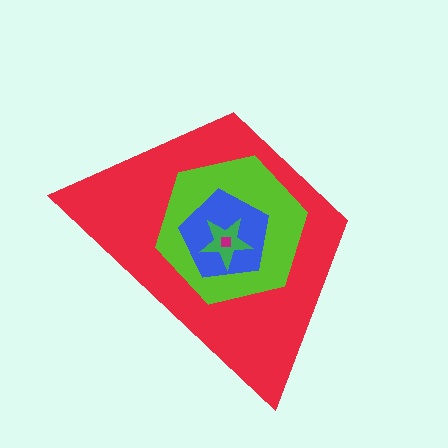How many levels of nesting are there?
5.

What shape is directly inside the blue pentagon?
The green star.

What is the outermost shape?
The red trapezoid.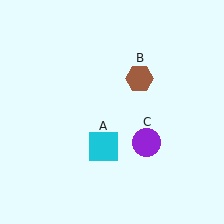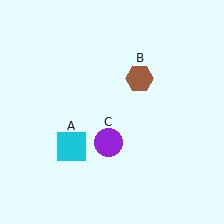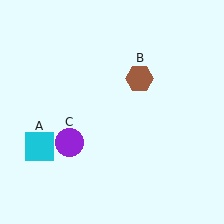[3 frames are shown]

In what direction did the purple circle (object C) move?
The purple circle (object C) moved left.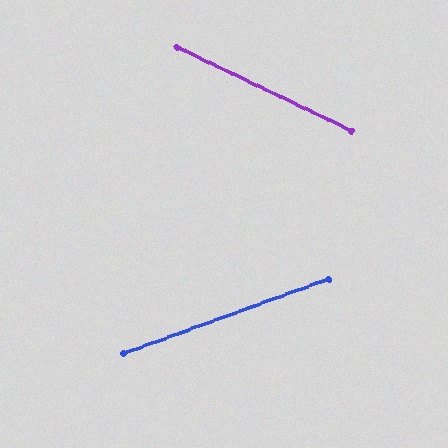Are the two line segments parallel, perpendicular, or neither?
Neither parallel nor perpendicular — they differ by about 46°.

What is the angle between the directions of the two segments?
Approximately 46 degrees.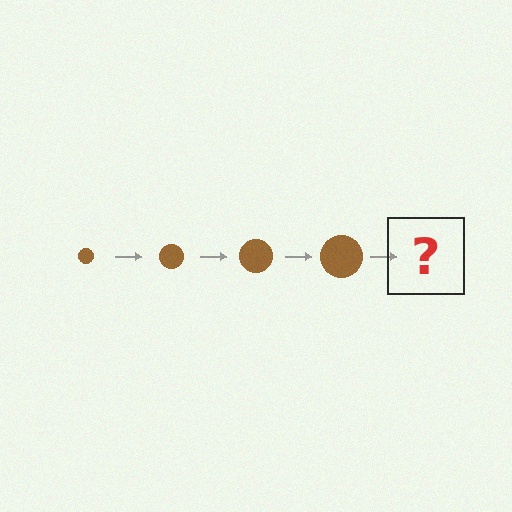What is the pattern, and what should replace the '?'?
The pattern is that the circle gets progressively larger each step. The '?' should be a brown circle, larger than the previous one.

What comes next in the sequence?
The next element should be a brown circle, larger than the previous one.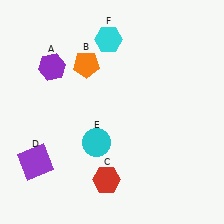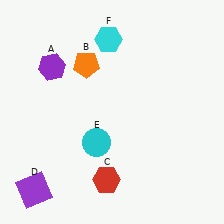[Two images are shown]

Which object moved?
The purple square (D) moved down.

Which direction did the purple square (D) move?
The purple square (D) moved down.